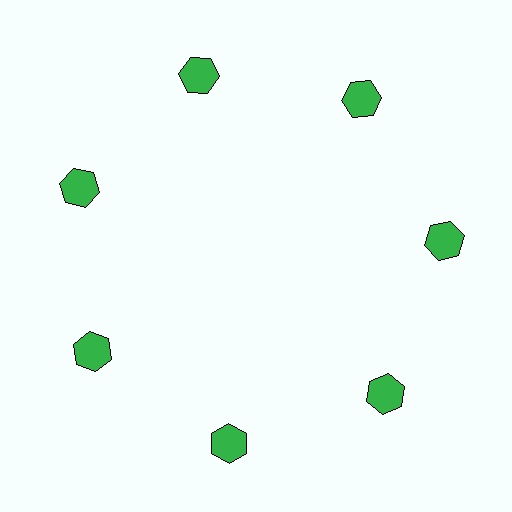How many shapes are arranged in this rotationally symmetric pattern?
There are 7 shapes, arranged in 7 groups of 1.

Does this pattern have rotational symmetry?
Yes, this pattern has 7-fold rotational symmetry. It looks the same after rotating 51 degrees around the center.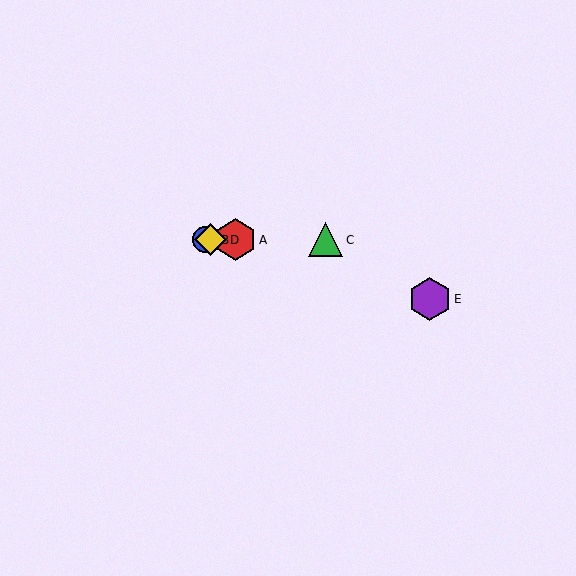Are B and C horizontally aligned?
Yes, both are at y≈240.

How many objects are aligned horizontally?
4 objects (A, B, C, D) are aligned horizontally.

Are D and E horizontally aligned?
No, D is at y≈240 and E is at y≈299.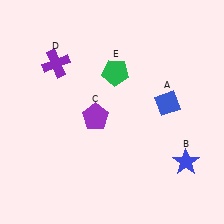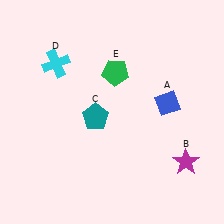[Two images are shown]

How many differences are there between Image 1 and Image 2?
There are 3 differences between the two images.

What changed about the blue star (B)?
In Image 1, B is blue. In Image 2, it changed to magenta.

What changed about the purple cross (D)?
In Image 1, D is purple. In Image 2, it changed to cyan.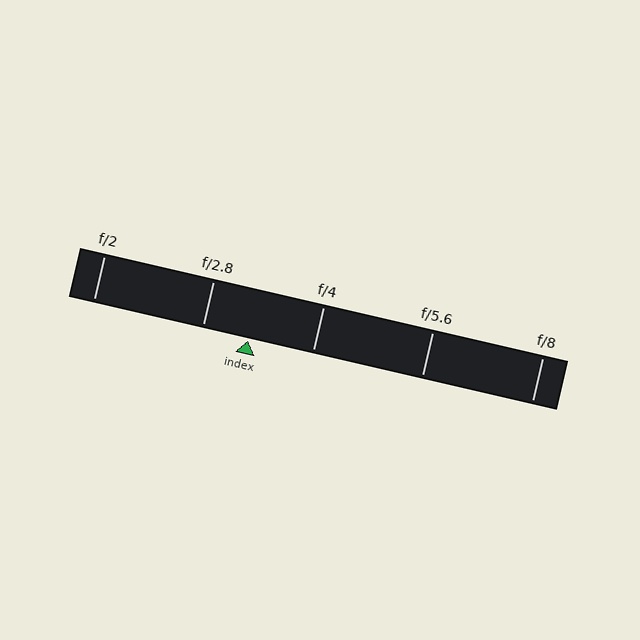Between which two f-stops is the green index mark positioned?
The index mark is between f/2.8 and f/4.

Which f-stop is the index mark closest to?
The index mark is closest to f/2.8.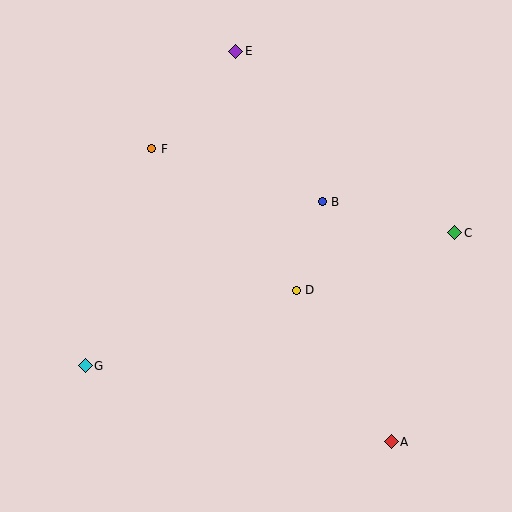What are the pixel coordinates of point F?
Point F is at (152, 149).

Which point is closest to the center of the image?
Point D at (296, 290) is closest to the center.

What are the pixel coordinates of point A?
Point A is at (391, 442).